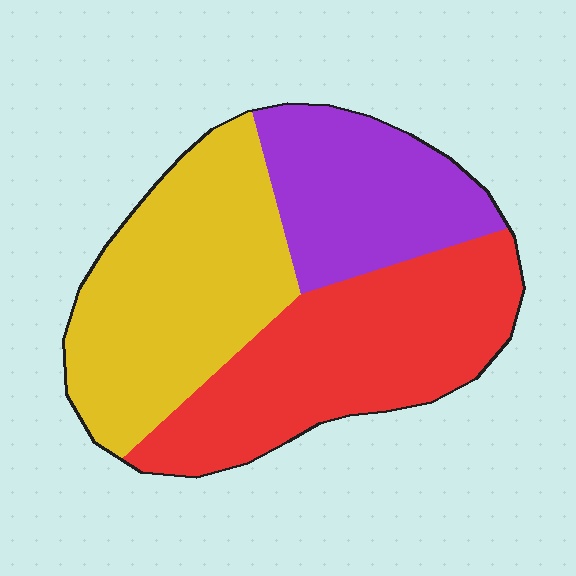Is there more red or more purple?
Red.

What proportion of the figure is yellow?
Yellow covers roughly 40% of the figure.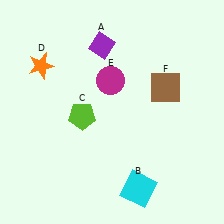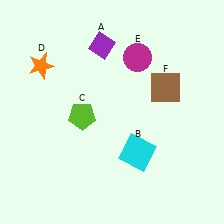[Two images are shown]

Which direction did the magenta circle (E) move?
The magenta circle (E) moved right.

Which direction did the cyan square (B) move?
The cyan square (B) moved up.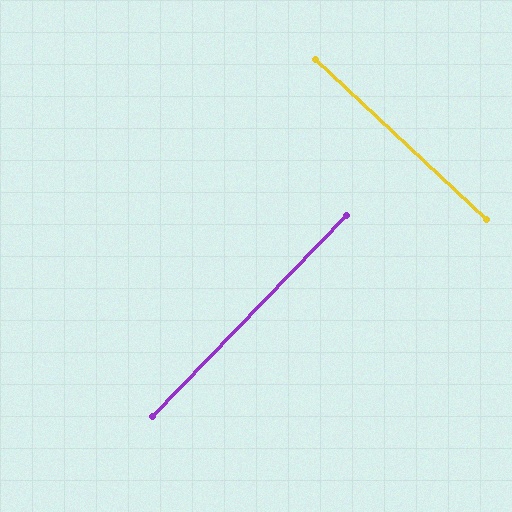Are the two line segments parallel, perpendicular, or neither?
Perpendicular — they meet at approximately 89°.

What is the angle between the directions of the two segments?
Approximately 89 degrees.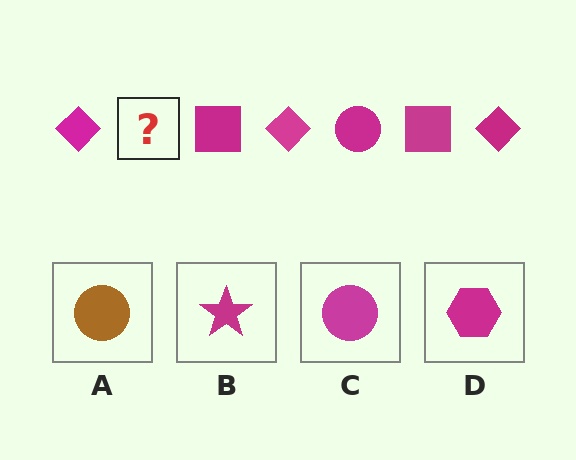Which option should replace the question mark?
Option C.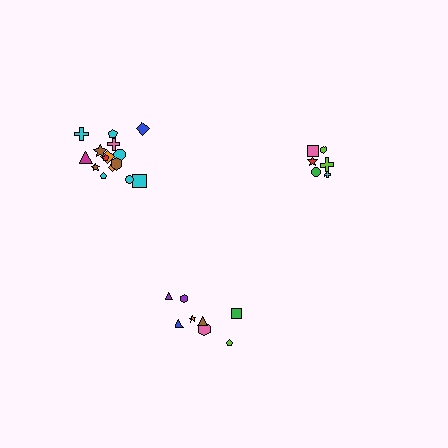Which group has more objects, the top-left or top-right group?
The top-left group.